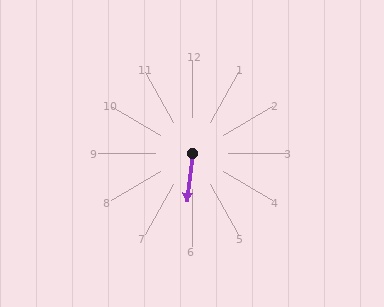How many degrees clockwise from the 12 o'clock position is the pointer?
Approximately 186 degrees.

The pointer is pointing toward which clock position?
Roughly 6 o'clock.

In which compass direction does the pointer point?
South.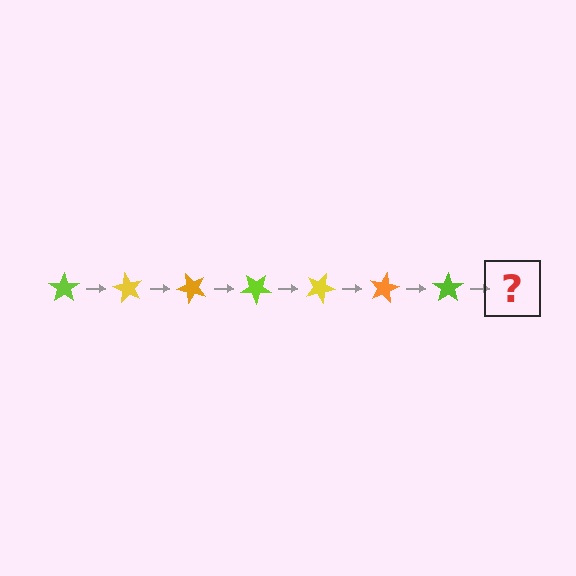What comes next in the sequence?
The next element should be a yellow star, rotated 420 degrees from the start.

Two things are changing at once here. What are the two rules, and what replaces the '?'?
The two rules are that it rotates 60 degrees each step and the color cycles through lime, yellow, and orange. The '?' should be a yellow star, rotated 420 degrees from the start.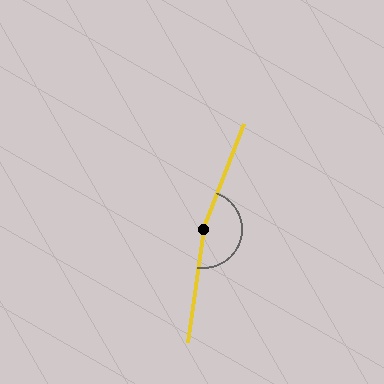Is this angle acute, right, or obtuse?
It is obtuse.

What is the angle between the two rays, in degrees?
Approximately 167 degrees.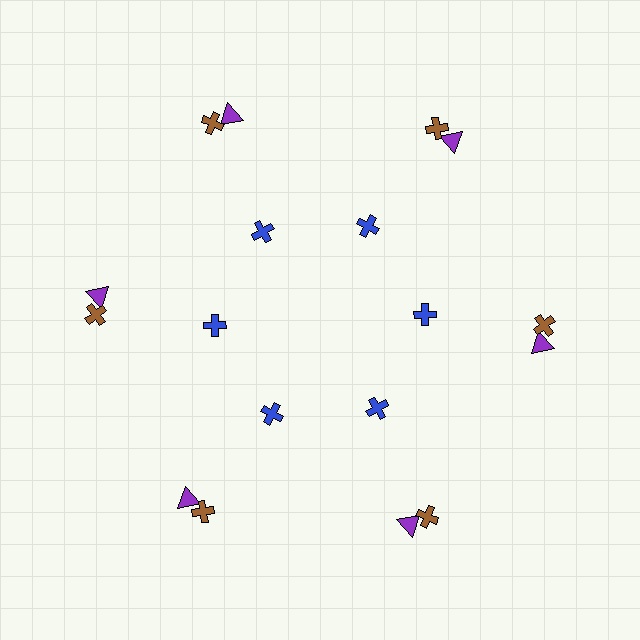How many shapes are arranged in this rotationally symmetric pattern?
There are 18 shapes, arranged in 6 groups of 3.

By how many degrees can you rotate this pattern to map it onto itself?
The pattern maps onto itself every 60 degrees of rotation.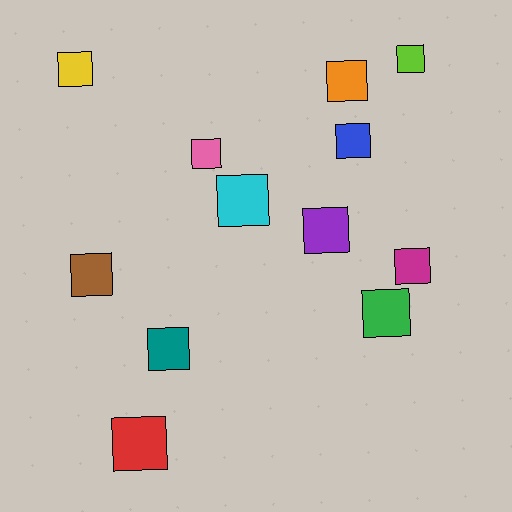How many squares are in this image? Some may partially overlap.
There are 12 squares.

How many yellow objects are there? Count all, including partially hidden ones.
There is 1 yellow object.